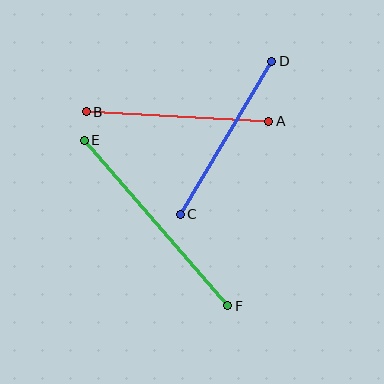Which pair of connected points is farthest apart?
Points E and F are farthest apart.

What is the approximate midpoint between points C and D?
The midpoint is at approximately (226, 138) pixels.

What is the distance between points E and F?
The distance is approximately 219 pixels.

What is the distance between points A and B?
The distance is approximately 183 pixels.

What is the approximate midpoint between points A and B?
The midpoint is at approximately (178, 117) pixels.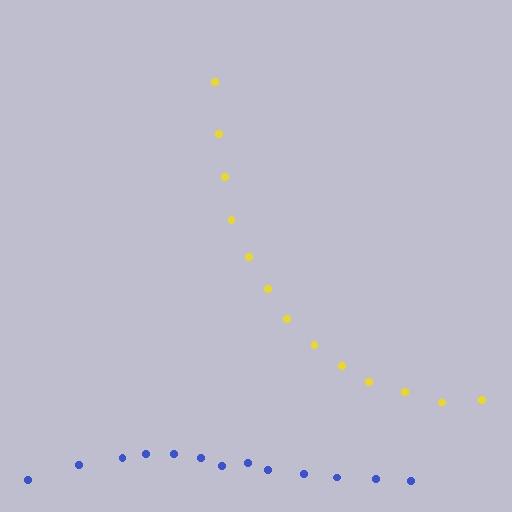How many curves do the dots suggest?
There are 2 distinct paths.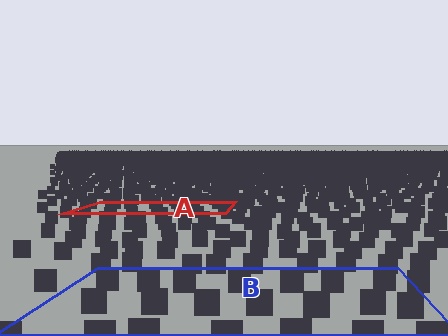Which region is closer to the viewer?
Region B is closer. The texture elements there are larger and more spread out.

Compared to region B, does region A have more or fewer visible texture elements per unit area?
Region A has more texture elements per unit area — they are packed more densely because it is farther away.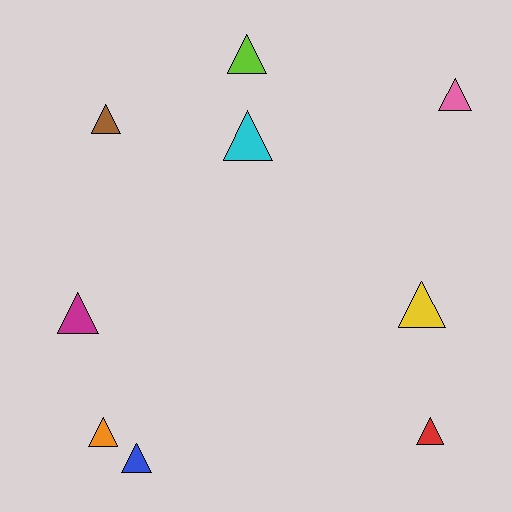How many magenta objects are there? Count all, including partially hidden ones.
There is 1 magenta object.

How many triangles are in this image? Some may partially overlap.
There are 9 triangles.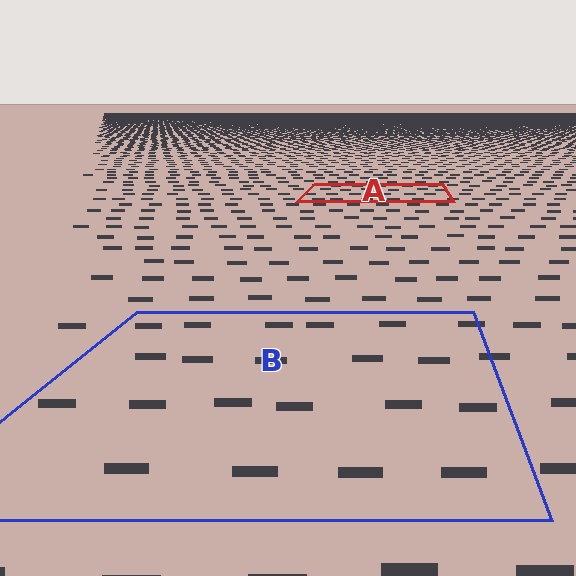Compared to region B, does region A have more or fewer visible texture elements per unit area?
Region A has more texture elements per unit area — they are packed more densely because it is farther away.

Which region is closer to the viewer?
Region B is closer. The texture elements there are larger and more spread out.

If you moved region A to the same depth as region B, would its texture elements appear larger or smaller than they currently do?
They would appear larger. At a closer depth, the same texture elements are projected at a bigger on-screen size.